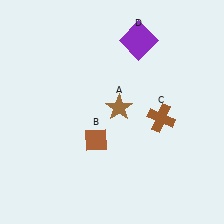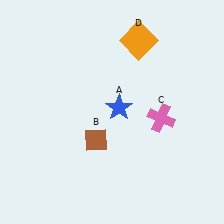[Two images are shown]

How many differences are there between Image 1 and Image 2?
There are 3 differences between the two images.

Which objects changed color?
A changed from brown to blue. C changed from brown to pink. D changed from purple to orange.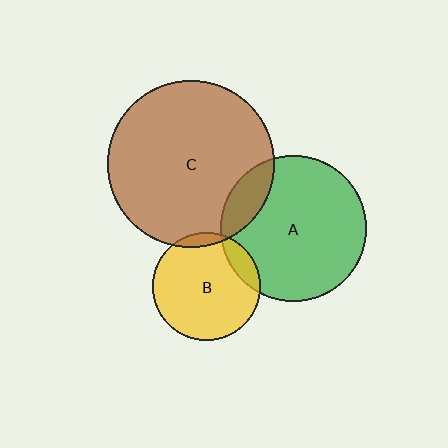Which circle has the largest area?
Circle C (brown).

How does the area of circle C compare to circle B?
Approximately 2.4 times.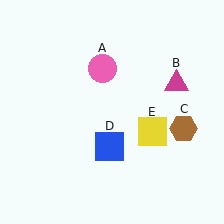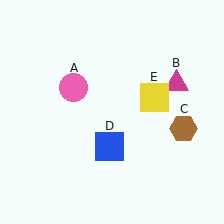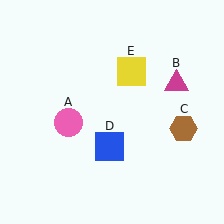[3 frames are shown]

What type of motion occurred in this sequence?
The pink circle (object A), yellow square (object E) rotated counterclockwise around the center of the scene.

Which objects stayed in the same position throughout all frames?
Magenta triangle (object B) and brown hexagon (object C) and blue square (object D) remained stationary.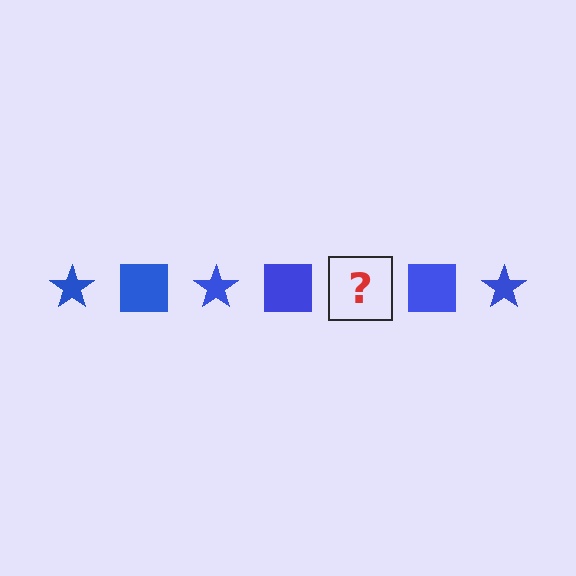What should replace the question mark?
The question mark should be replaced with a blue star.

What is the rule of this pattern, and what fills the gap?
The rule is that the pattern cycles through star, square shapes in blue. The gap should be filled with a blue star.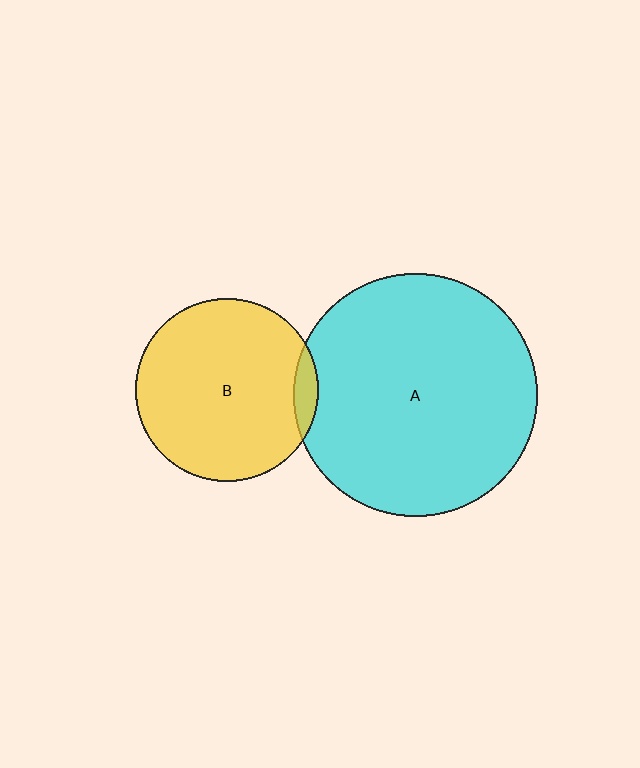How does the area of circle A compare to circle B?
Approximately 1.8 times.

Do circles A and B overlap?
Yes.